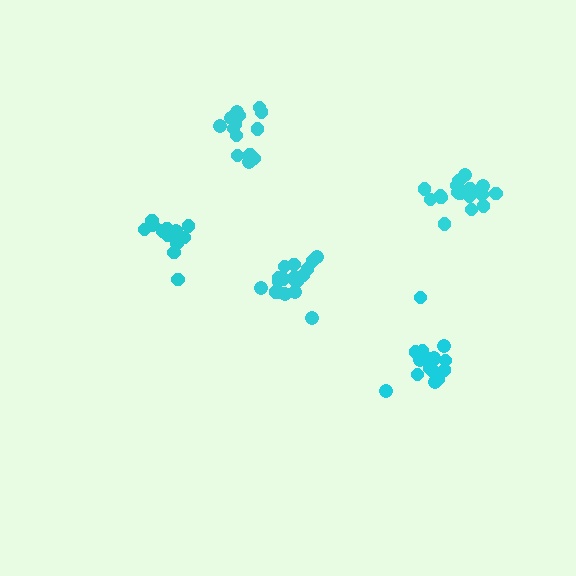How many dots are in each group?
Group 1: 19 dots, Group 2: 14 dots, Group 3: 17 dots, Group 4: 18 dots, Group 5: 14 dots (82 total).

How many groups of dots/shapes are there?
There are 5 groups.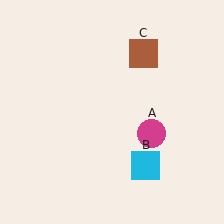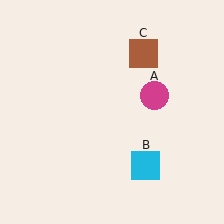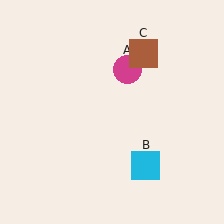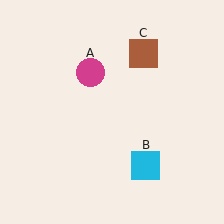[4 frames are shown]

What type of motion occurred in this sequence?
The magenta circle (object A) rotated counterclockwise around the center of the scene.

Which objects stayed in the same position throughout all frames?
Cyan square (object B) and brown square (object C) remained stationary.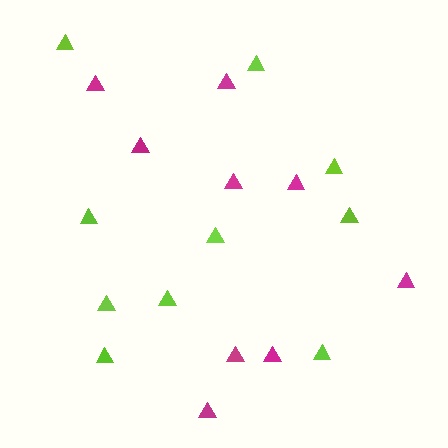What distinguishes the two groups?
There are 2 groups: one group of lime triangles (10) and one group of magenta triangles (9).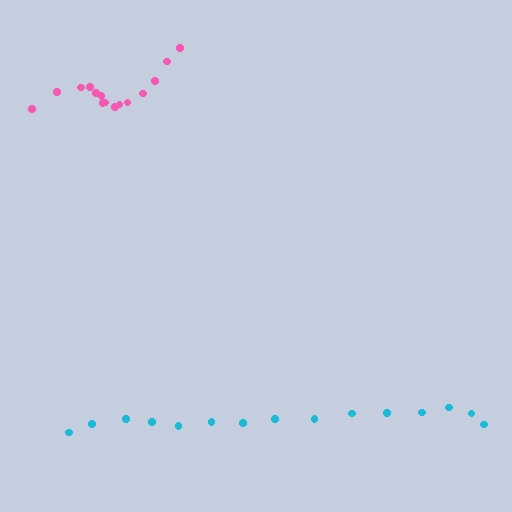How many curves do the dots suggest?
There are 2 distinct paths.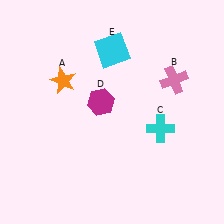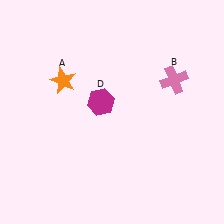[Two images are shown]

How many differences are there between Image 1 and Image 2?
There are 2 differences between the two images.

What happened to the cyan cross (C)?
The cyan cross (C) was removed in Image 2. It was in the bottom-right area of Image 1.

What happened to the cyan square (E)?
The cyan square (E) was removed in Image 2. It was in the top-right area of Image 1.